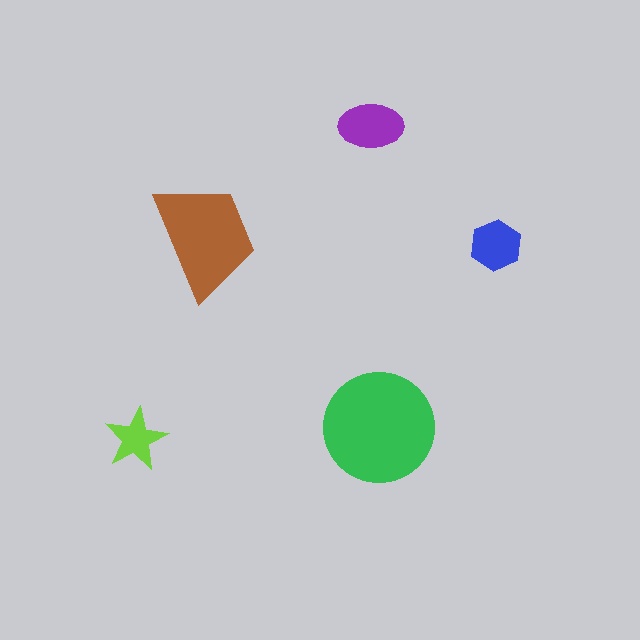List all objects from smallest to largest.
The lime star, the blue hexagon, the purple ellipse, the brown trapezoid, the green circle.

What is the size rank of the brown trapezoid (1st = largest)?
2nd.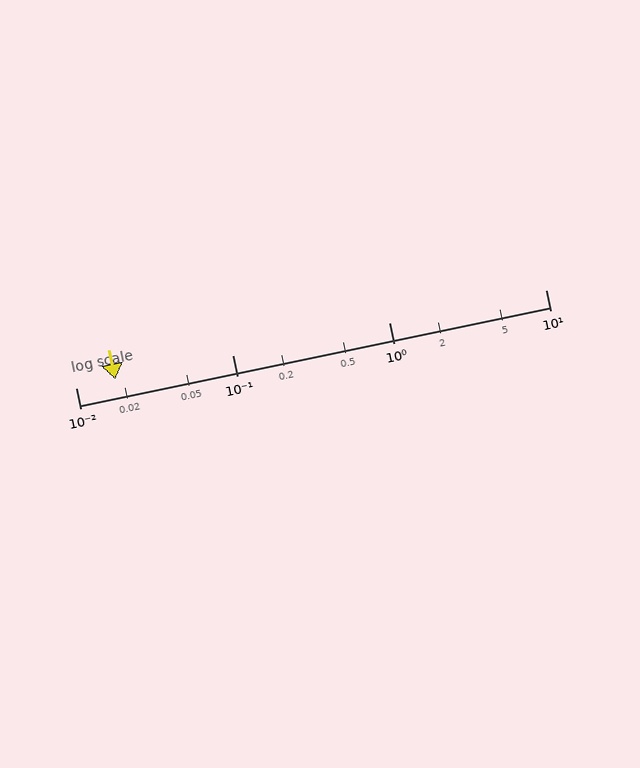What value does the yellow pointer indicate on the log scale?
The pointer indicates approximately 0.018.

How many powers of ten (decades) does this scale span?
The scale spans 3 decades, from 0.01 to 10.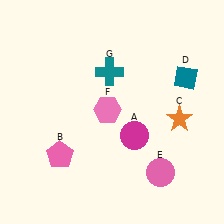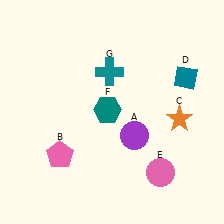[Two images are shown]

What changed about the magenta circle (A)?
In Image 1, A is magenta. In Image 2, it changed to purple.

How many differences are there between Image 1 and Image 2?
There are 2 differences between the two images.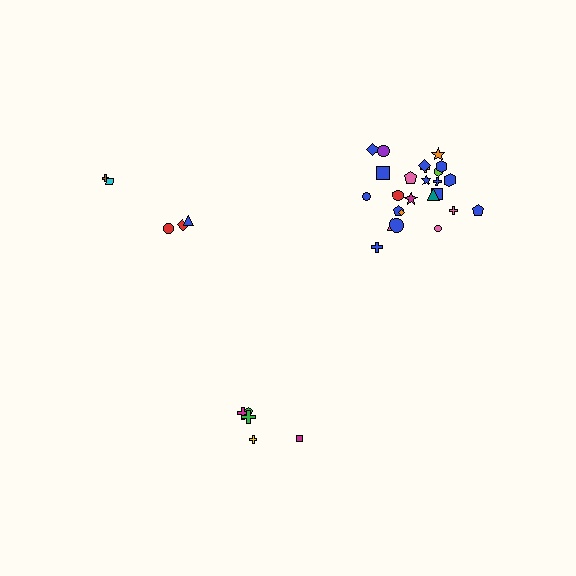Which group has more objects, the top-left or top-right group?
The top-right group.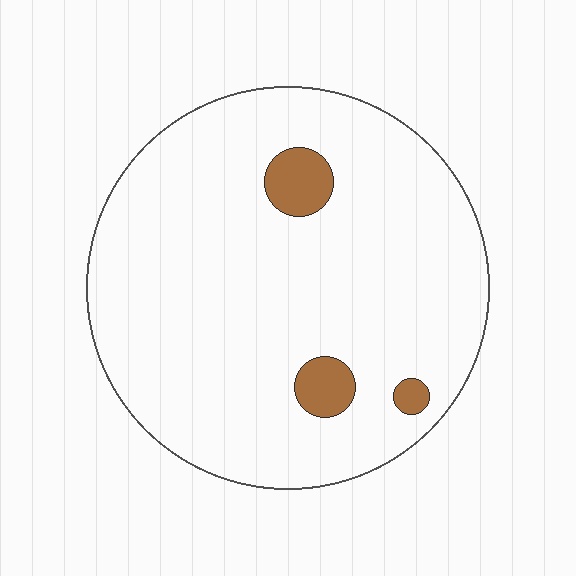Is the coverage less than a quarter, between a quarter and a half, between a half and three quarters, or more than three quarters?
Less than a quarter.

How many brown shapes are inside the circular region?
3.